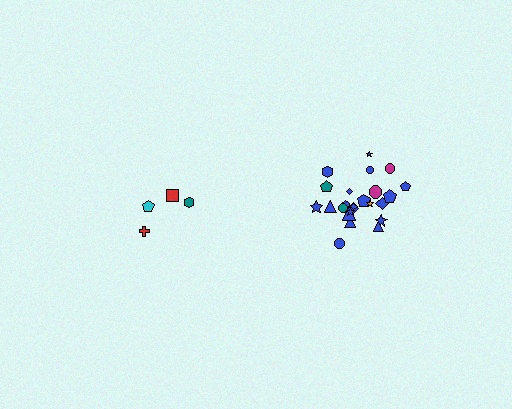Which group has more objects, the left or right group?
The right group.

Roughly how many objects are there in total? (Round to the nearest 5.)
Roughly 30 objects in total.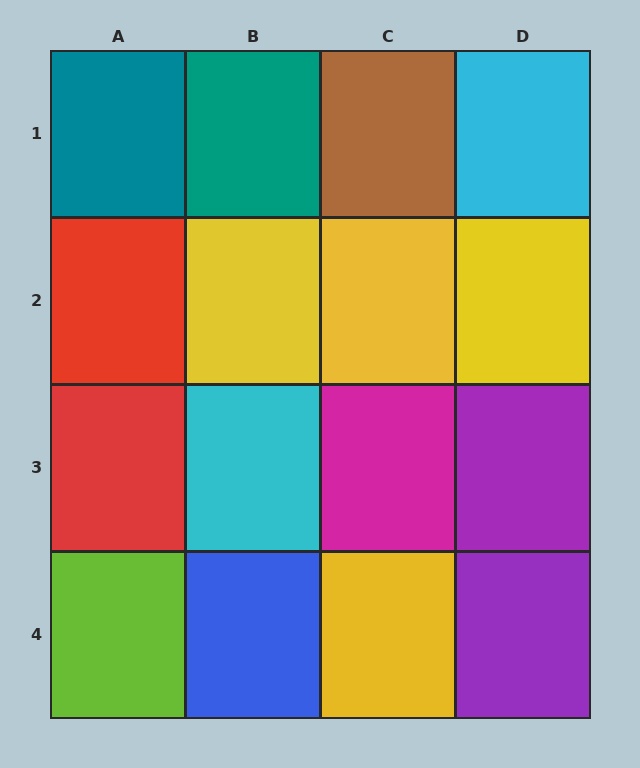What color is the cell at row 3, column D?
Purple.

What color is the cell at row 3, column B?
Cyan.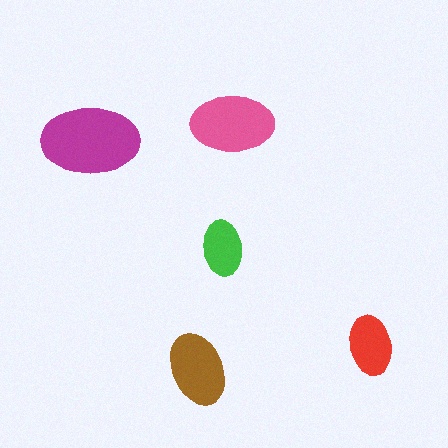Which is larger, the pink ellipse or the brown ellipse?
The pink one.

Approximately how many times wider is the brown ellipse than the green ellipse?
About 1.5 times wider.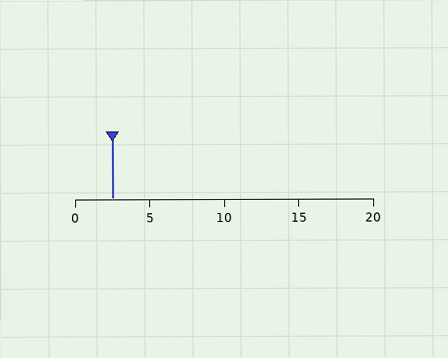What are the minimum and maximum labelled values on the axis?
The axis runs from 0 to 20.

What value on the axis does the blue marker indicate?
The marker indicates approximately 2.5.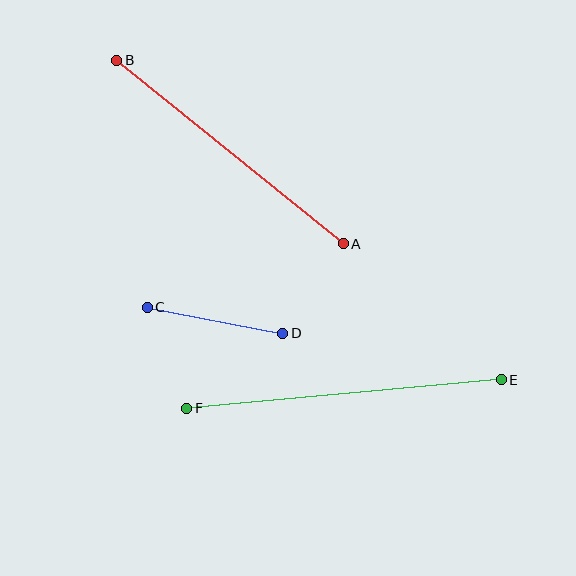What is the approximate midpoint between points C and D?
The midpoint is at approximately (215, 320) pixels.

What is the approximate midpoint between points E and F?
The midpoint is at approximately (344, 394) pixels.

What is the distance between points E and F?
The distance is approximately 316 pixels.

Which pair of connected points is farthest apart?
Points E and F are farthest apart.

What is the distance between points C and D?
The distance is approximately 138 pixels.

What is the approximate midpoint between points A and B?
The midpoint is at approximately (230, 152) pixels.